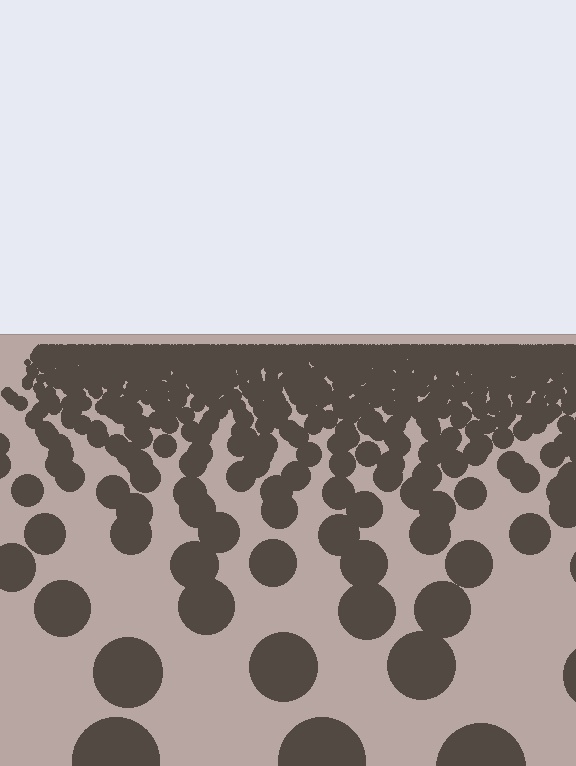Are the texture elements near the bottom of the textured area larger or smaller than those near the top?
Larger. Near the bottom, elements are closer to the viewer and appear at a bigger on-screen size.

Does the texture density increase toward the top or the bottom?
Density increases toward the top.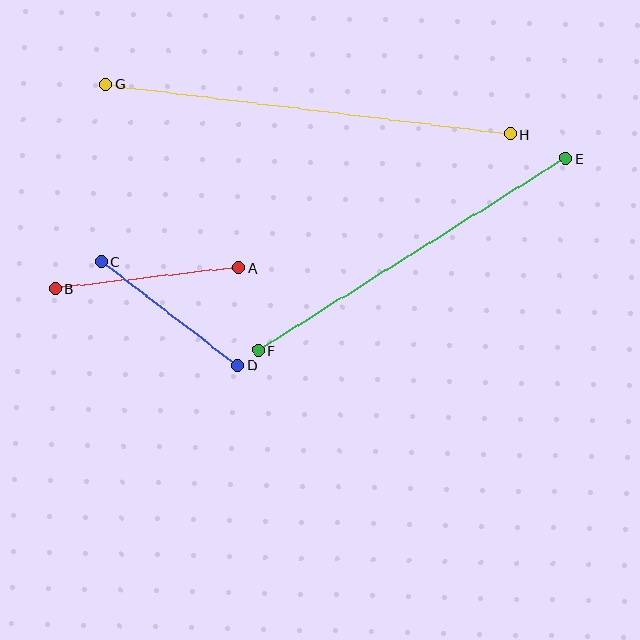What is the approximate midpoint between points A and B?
The midpoint is at approximately (147, 278) pixels.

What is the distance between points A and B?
The distance is approximately 185 pixels.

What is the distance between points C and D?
The distance is approximately 171 pixels.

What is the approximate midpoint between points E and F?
The midpoint is at approximately (412, 254) pixels.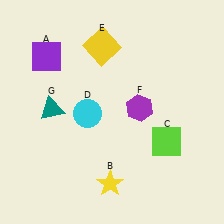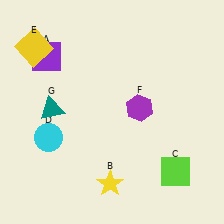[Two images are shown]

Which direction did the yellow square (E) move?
The yellow square (E) moved left.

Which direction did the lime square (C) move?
The lime square (C) moved down.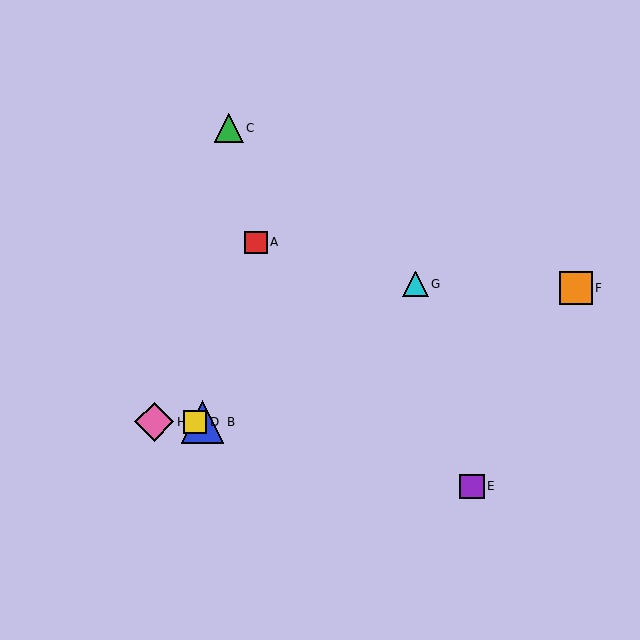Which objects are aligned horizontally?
Objects B, D, H are aligned horizontally.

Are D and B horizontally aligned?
Yes, both are at y≈422.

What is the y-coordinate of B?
Object B is at y≈422.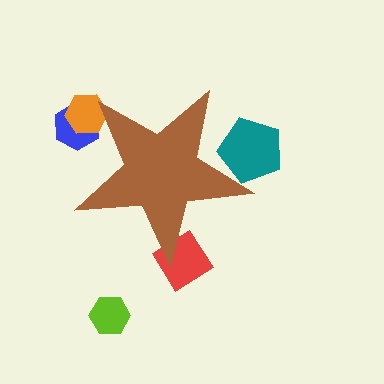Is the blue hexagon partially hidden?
Yes, the blue hexagon is partially hidden behind the brown star.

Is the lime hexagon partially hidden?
No, the lime hexagon is fully visible.